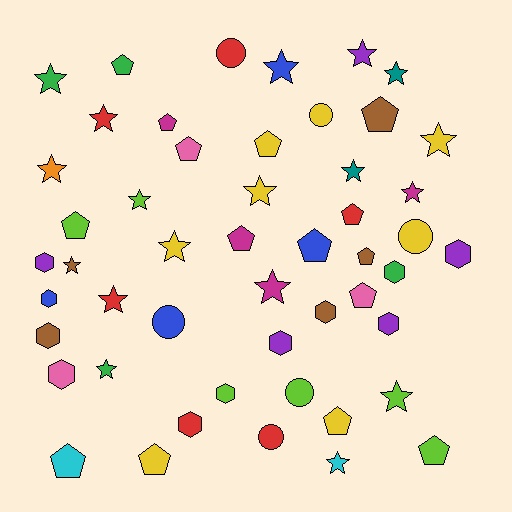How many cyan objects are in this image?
There are 2 cyan objects.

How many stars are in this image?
There are 18 stars.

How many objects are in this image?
There are 50 objects.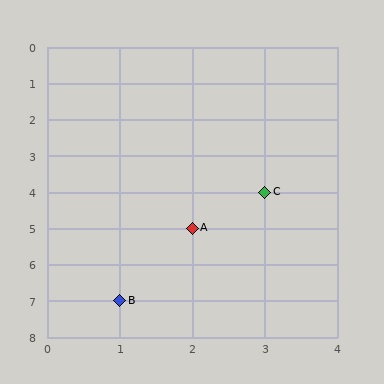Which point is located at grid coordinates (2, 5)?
Point A is at (2, 5).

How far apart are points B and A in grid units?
Points B and A are 1 column and 2 rows apart (about 2.2 grid units diagonally).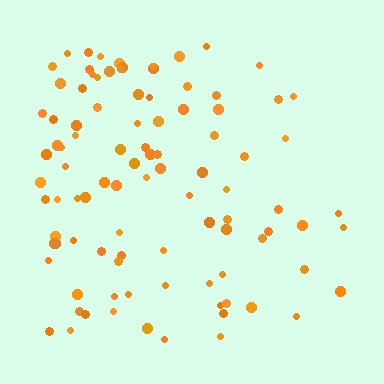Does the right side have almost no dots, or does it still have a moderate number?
Still a moderate number, just noticeably fewer than the left.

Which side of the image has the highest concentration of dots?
The left.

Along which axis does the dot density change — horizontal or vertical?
Horizontal.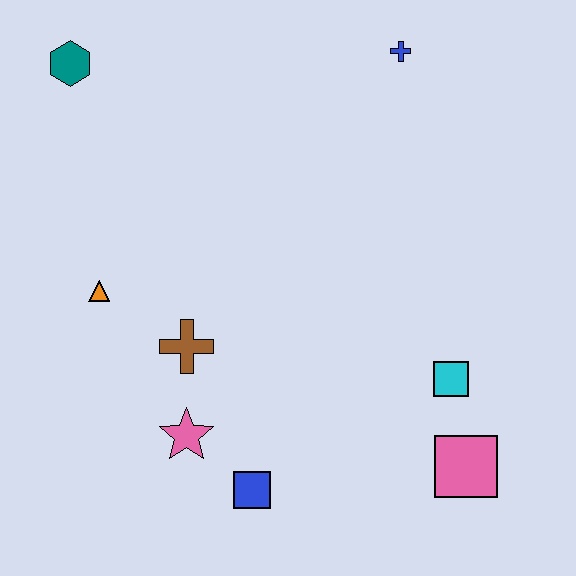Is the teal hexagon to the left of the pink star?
Yes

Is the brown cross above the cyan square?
Yes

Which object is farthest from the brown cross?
The blue cross is farthest from the brown cross.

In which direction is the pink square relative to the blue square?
The pink square is to the right of the blue square.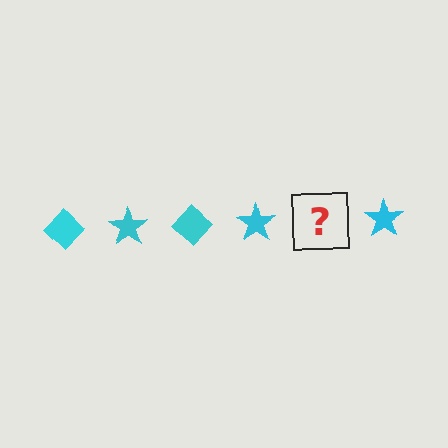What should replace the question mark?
The question mark should be replaced with a cyan diamond.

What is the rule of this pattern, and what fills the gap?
The rule is that the pattern cycles through diamond, star shapes in cyan. The gap should be filled with a cyan diamond.